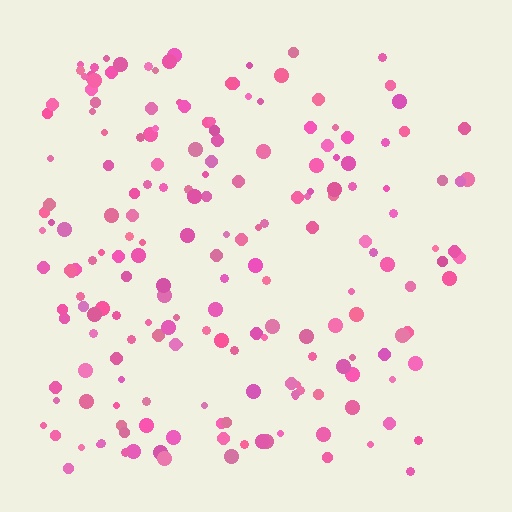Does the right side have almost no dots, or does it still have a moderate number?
Still a moderate number, just noticeably fewer than the left.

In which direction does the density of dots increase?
From right to left, with the left side densest.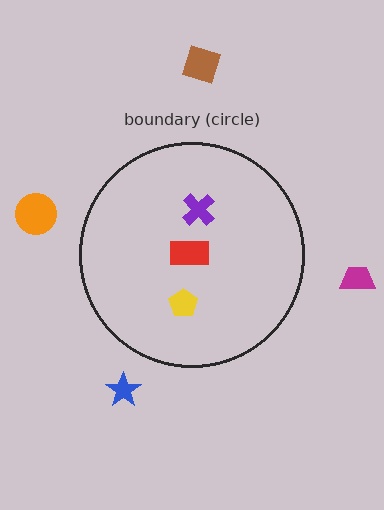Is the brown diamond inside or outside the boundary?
Outside.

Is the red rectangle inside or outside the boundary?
Inside.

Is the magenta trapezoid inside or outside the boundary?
Outside.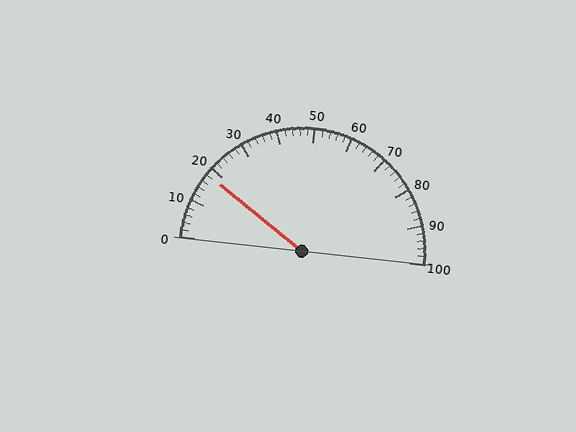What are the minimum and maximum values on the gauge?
The gauge ranges from 0 to 100.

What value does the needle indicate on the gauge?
The needle indicates approximately 18.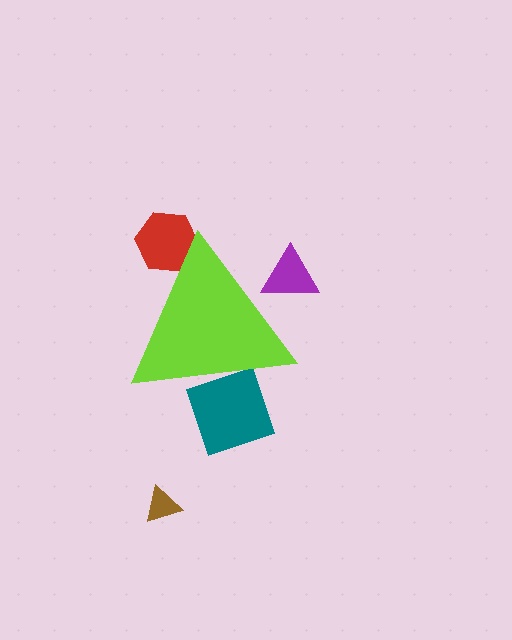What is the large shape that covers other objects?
A lime triangle.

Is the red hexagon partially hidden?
Yes, the red hexagon is partially hidden behind the lime triangle.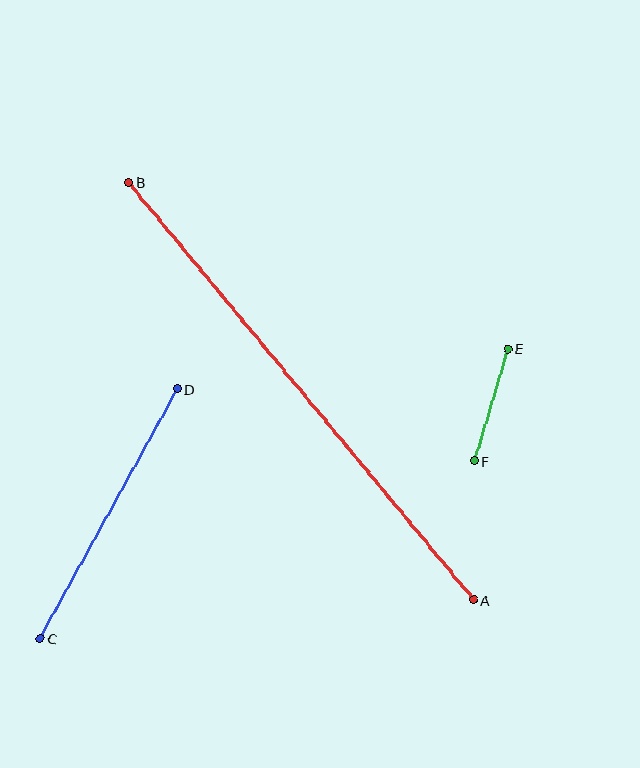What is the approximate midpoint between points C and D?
The midpoint is at approximately (109, 514) pixels.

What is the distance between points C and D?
The distance is approximately 285 pixels.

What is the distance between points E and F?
The distance is approximately 117 pixels.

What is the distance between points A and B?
The distance is approximately 542 pixels.